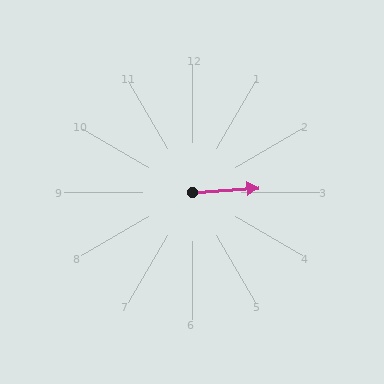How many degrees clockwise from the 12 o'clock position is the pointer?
Approximately 86 degrees.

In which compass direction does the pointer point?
East.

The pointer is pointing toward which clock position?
Roughly 3 o'clock.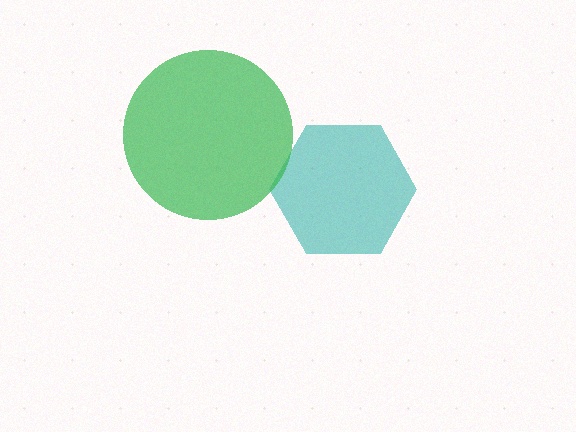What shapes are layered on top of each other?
The layered shapes are: a teal hexagon, a green circle.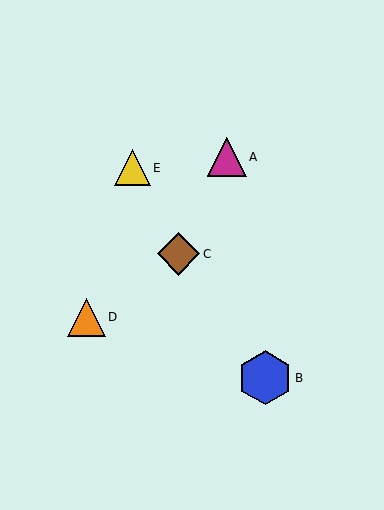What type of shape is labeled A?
Shape A is a magenta triangle.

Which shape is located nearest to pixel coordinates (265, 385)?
The blue hexagon (labeled B) at (265, 378) is nearest to that location.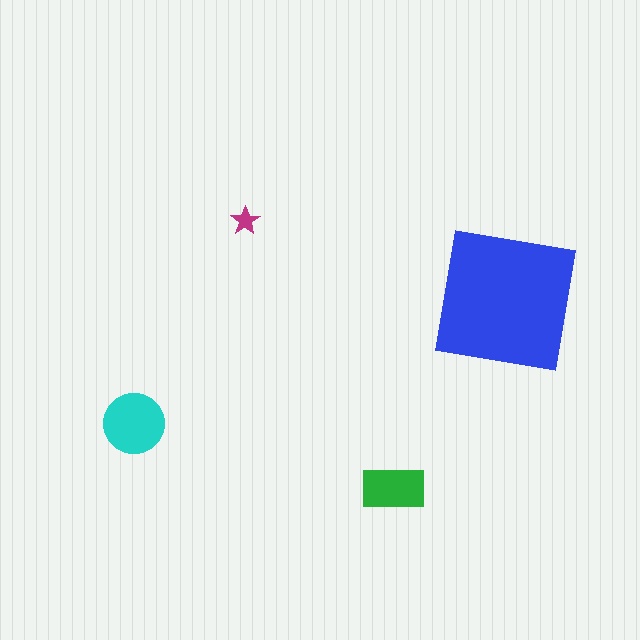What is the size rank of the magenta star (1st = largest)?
4th.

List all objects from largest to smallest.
The blue square, the cyan circle, the green rectangle, the magenta star.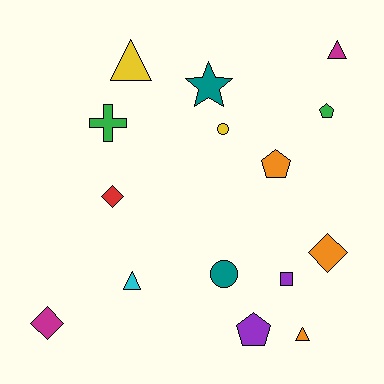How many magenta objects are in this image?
There are 2 magenta objects.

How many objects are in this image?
There are 15 objects.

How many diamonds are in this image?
There are 3 diamonds.